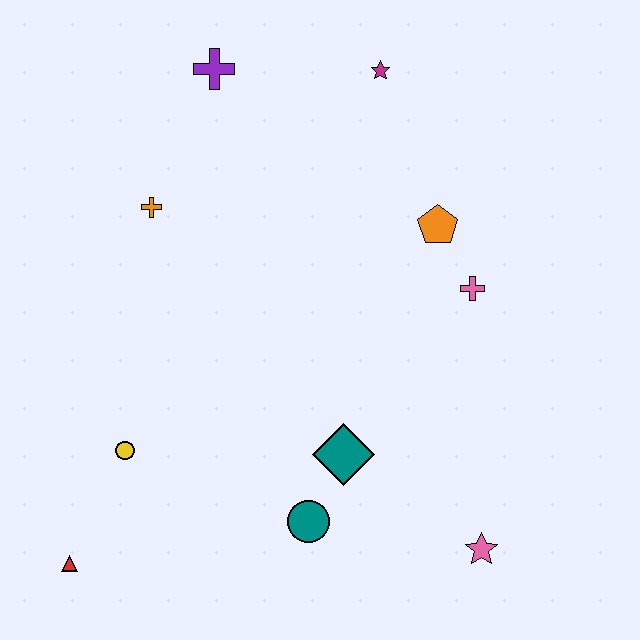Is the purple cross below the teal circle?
No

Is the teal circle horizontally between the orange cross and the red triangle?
No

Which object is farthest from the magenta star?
The red triangle is farthest from the magenta star.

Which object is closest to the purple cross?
The orange cross is closest to the purple cross.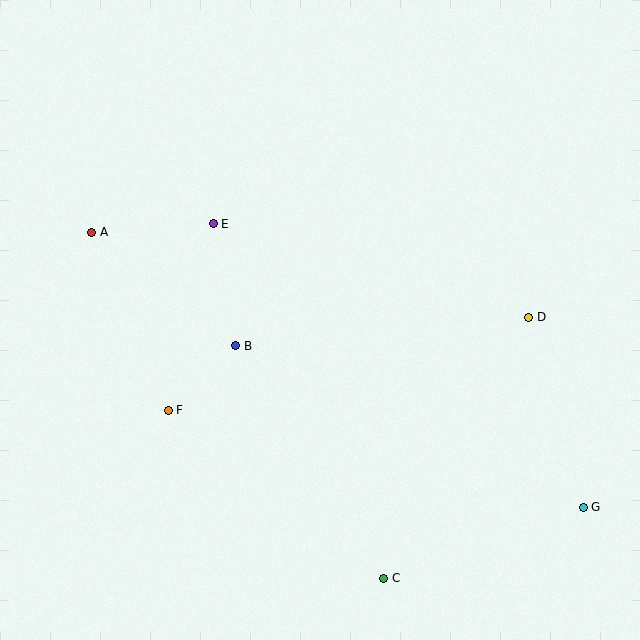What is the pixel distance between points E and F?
The distance between E and F is 192 pixels.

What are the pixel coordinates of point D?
Point D is at (529, 317).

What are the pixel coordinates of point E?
Point E is at (213, 224).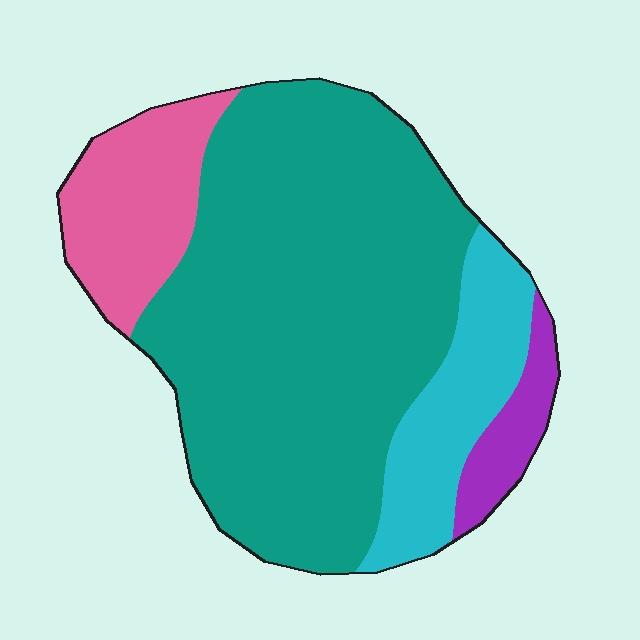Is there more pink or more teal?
Teal.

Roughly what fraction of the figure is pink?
Pink covers around 15% of the figure.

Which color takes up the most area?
Teal, at roughly 65%.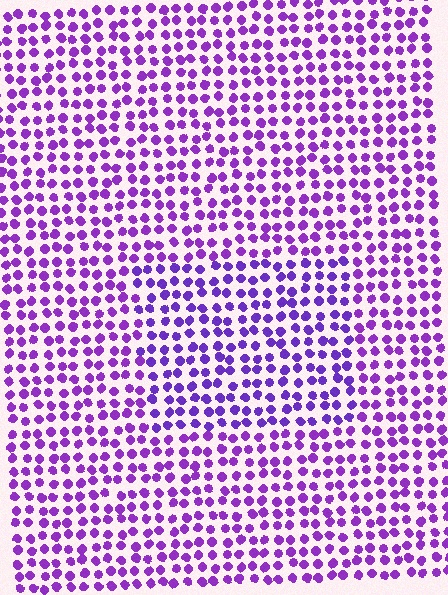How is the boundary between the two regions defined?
The boundary is defined purely by a slight shift in hue (about 16 degrees). Spacing, size, and orientation are identical on both sides.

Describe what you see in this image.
The image is filled with small purple elements in a uniform arrangement. A rectangle-shaped region is visible where the elements are tinted to a slightly different hue, forming a subtle color boundary.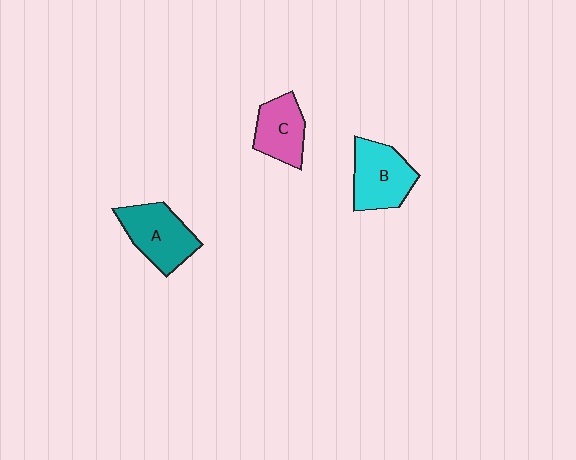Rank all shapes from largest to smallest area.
From largest to smallest: A (teal), B (cyan), C (pink).